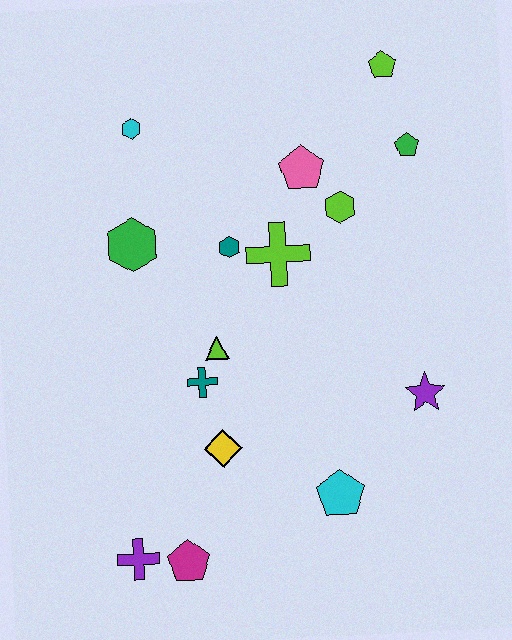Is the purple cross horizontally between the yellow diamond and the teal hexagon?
No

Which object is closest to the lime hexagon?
The pink pentagon is closest to the lime hexagon.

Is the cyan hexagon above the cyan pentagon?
Yes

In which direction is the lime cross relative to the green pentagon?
The lime cross is to the left of the green pentagon.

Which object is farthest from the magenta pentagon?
The lime pentagon is farthest from the magenta pentagon.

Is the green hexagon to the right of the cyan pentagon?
No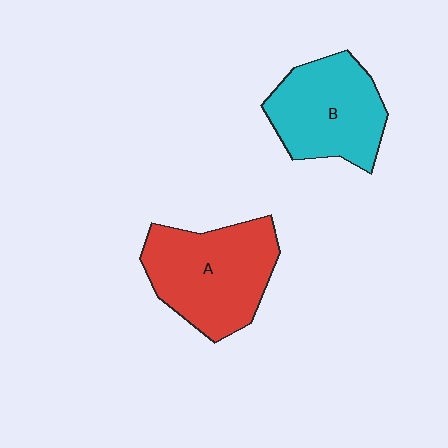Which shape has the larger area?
Shape A (red).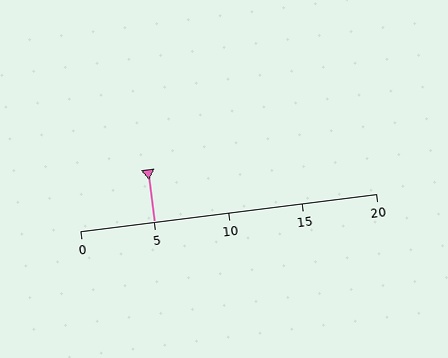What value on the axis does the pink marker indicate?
The marker indicates approximately 5.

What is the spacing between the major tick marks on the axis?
The major ticks are spaced 5 apart.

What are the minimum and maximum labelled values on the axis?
The axis runs from 0 to 20.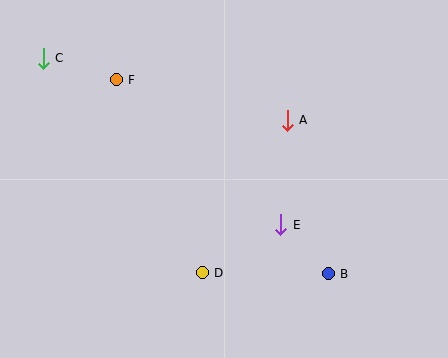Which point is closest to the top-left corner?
Point C is closest to the top-left corner.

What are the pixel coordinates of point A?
Point A is at (287, 120).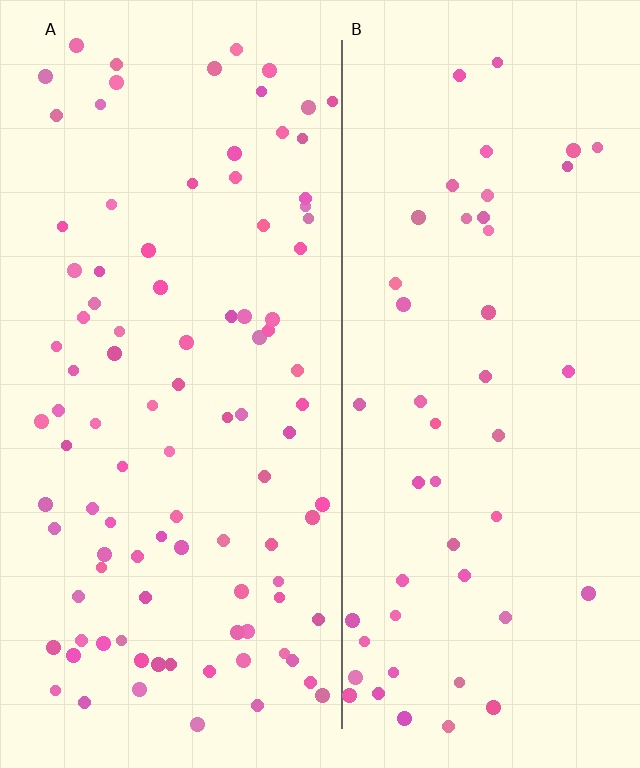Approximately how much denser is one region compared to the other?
Approximately 2.0× — region A over region B.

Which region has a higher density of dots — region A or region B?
A (the left).